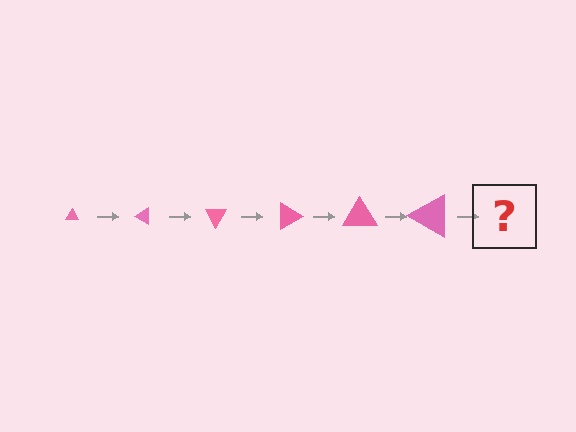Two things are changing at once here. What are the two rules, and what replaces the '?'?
The two rules are that the triangle grows larger each step and it rotates 30 degrees each step. The '?' should be a triangle, larger than the previous one and rotated 180 degrees from the start.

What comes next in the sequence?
The next element should be a triangle, larger than the previous one and rotated 180 degrees from the start.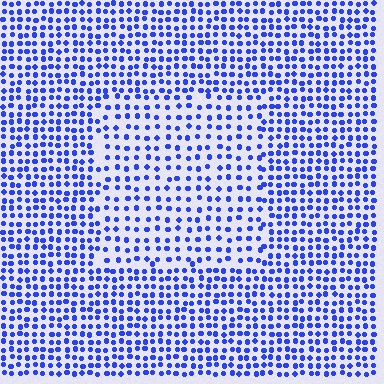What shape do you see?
I see a rectangle.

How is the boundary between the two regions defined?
The boundary is defined by a change in element density (approximately 1.7x ratio). All elements are the same color, size, and shape.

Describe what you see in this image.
The image contains small blue elements arranged at two different densities. A rectangle-shaped region is visible where the elements are less densely packed than the surrounding area.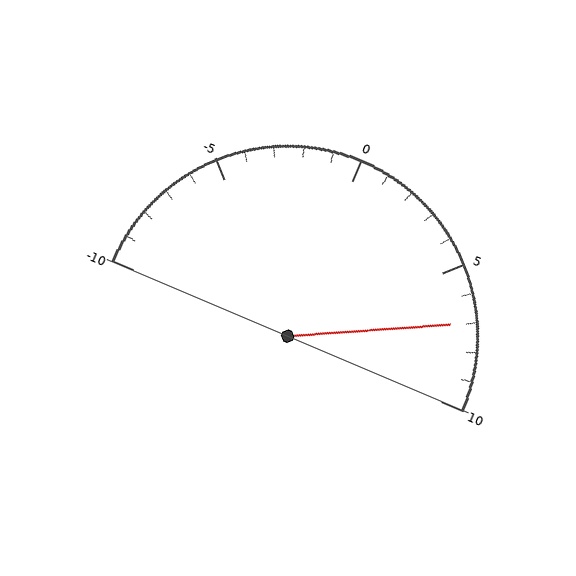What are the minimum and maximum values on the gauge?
The gauge ranges from -10 to 10.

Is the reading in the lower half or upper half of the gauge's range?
The reading is in the upper half of the range (-10 to 10).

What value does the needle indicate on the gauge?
The needle indicates approximately 7.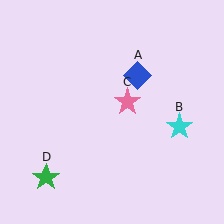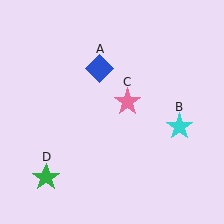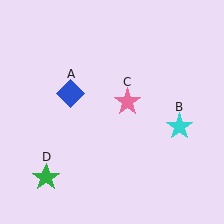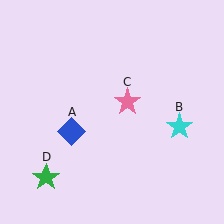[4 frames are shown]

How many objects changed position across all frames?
1 object changed position: blue diamond (object A).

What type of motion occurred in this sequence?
The blue diamond (object A) rotated counterclockwise around the center of the scene.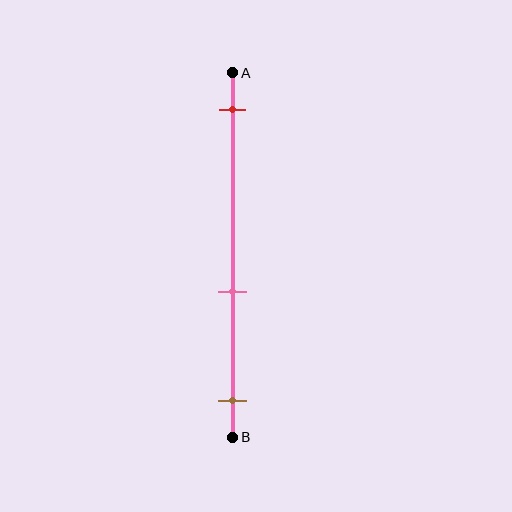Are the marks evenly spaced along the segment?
No, the marks are not evenly spaced.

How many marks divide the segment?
There are 3 marks dividing the segment.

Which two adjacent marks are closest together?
The pink and brown marks are the closest adjacent pair.